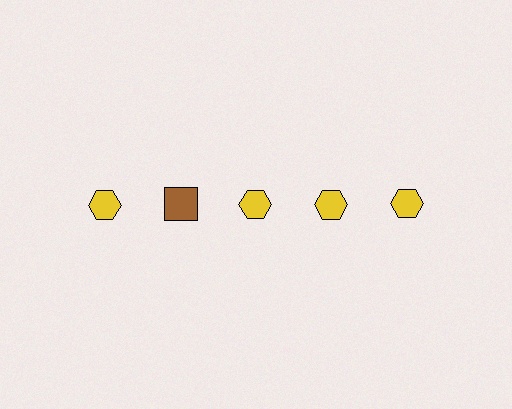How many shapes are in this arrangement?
There are 5 shapes arranged in a grid pattern.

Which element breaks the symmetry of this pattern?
The brown square in the top row, second from left column breaks the symmetry. All other shapes are yellow hexagons.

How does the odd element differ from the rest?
It differs in both color (brown instead of yellow) and shape (square instead of hexagon).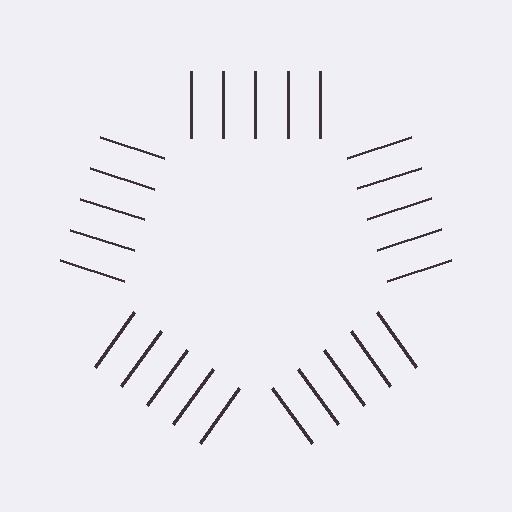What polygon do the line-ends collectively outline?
An illusory pentagon — the line segments terminate on its edges but no continuous stroke is drawn.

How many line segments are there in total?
25 — 5 along each of the 5 edges.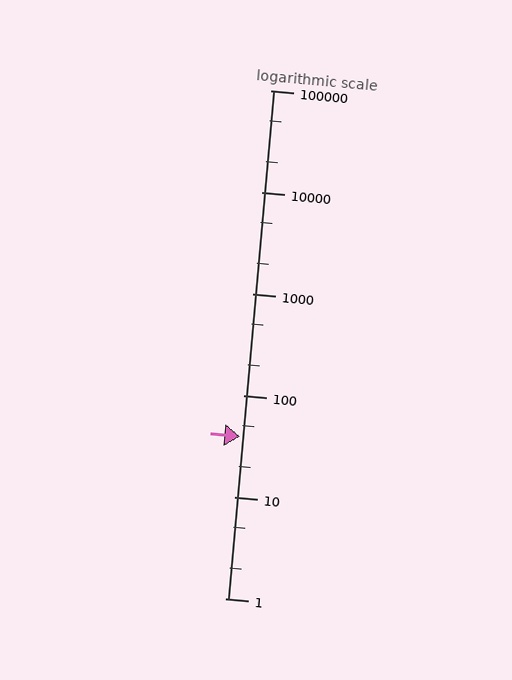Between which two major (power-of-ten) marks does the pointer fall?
The pointer is between 10 and 100.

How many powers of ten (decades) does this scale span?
The scale spans 5 decades, from 1 to 100000.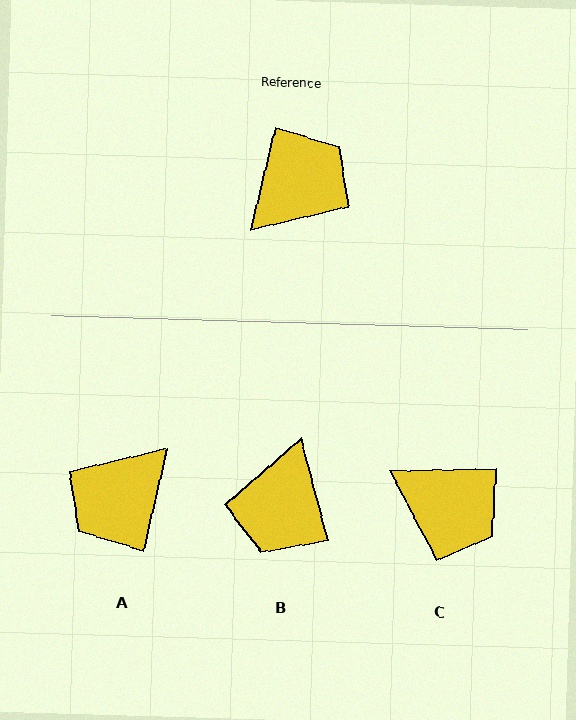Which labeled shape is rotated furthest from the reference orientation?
A, about 180 degrees away.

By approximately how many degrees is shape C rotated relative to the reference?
Approximately 75 degrees clockwise.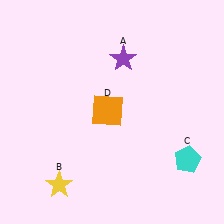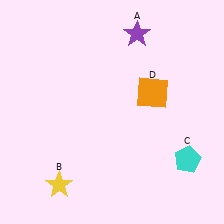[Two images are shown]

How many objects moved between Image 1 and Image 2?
2 objects moved between the two images.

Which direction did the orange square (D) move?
The orange square (D) moved right.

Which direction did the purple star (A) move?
The purple star (A) moved up.